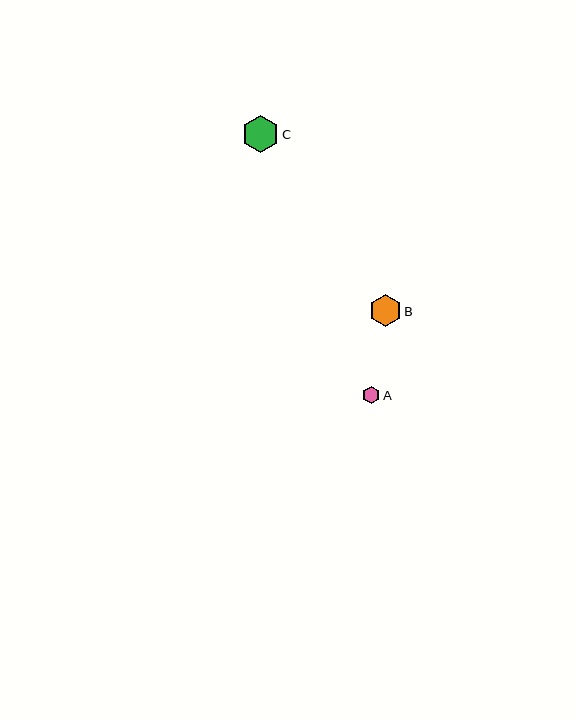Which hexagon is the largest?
Hexagon C is the largest with a size of approximately 37 pixels.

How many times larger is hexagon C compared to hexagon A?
Hexagon C is approximately 2.1 times the size of hexagon A.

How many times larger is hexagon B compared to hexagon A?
Hexagon B is approximately 1.8 times the size of hexagon A.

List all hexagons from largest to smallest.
From largest to smallest: C, B, A.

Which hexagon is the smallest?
Hexagon A is the smallest with a size of approximately 18 pixels.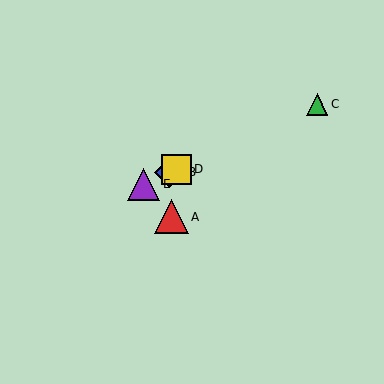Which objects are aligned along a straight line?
Objects B, C, D, E are aligned along a straight line.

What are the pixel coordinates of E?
Object E is at (143, 184).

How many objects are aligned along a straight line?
4 objects (B, C, D, E) are aligned along a straight line.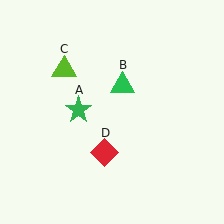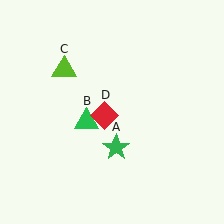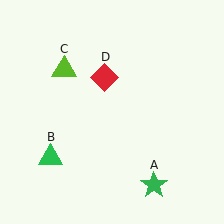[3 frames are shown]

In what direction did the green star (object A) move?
The green star (object A) moved down and to the right.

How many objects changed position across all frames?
3 objects changed position: green star (object A), green triangle (object B), red diamond (object D).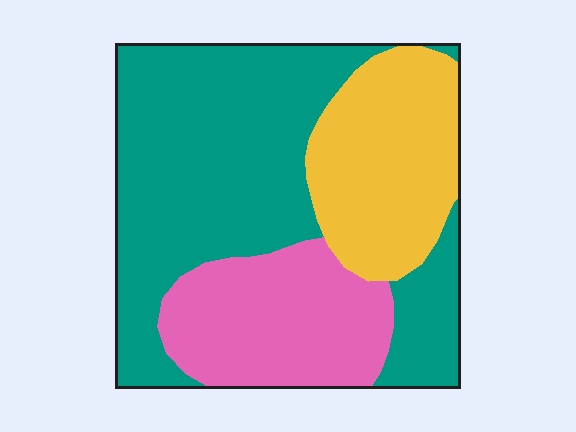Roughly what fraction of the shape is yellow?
Yellow covers roughly 25% of the shape.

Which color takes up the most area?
Teal, at roughly 55%.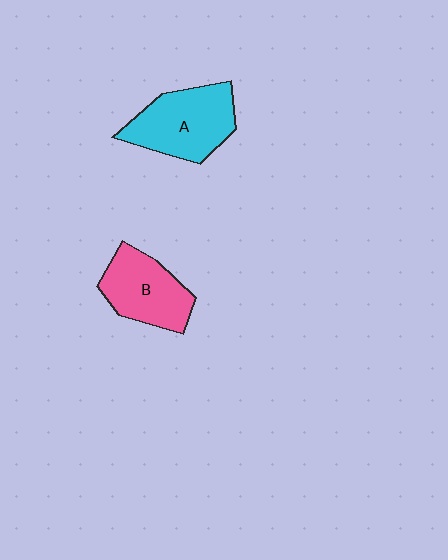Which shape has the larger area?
Shape A (cyan).